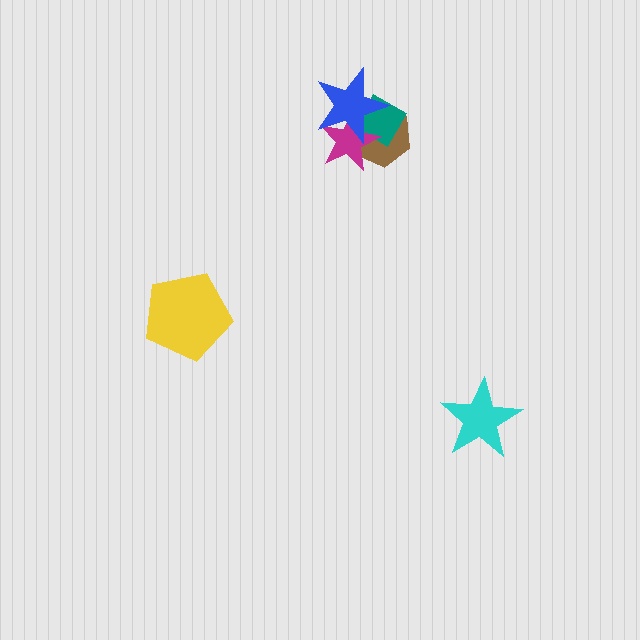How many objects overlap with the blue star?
3 objects overlap with the blue star.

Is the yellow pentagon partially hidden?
No, no other shape covers it.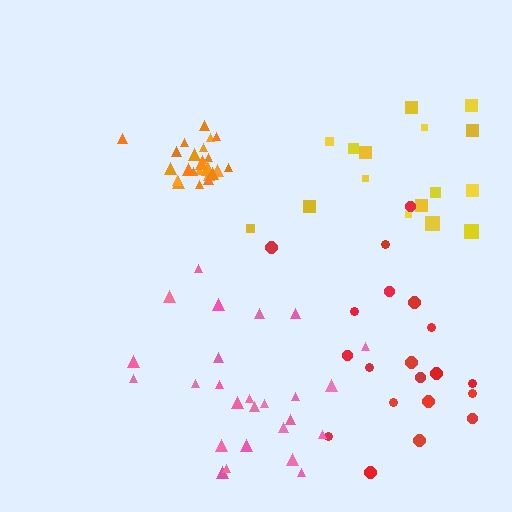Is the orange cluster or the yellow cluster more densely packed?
Orange.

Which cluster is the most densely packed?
Orange.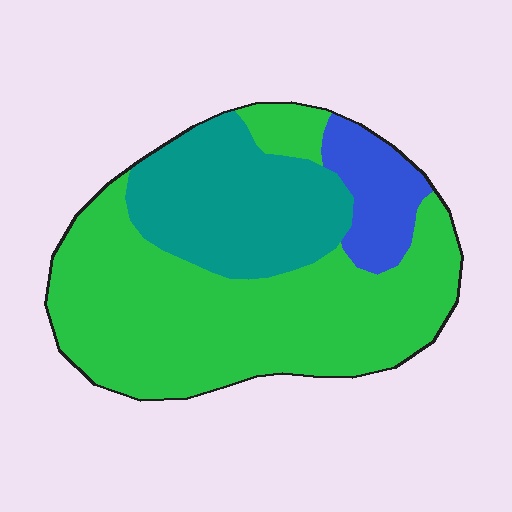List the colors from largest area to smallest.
From largest to smallest: green, teal, blue.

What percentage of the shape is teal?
Teal covers roughly 30% of the shape.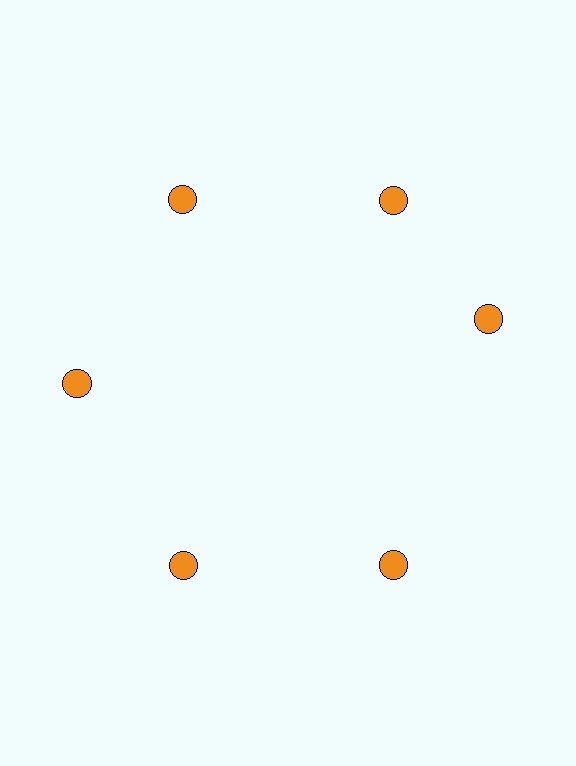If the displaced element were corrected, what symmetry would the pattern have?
It would have 6-fold rotational symmetry — the pattern would map onto itself every 60 degrees.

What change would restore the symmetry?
The symmetry would be restored by rotating it back into even spacing with its neighbors so that all 6 circles sit at equal angles and equal distance from the center.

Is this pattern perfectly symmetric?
No. The 6 orange circles are arranged in a ring, but one element near the 3 o'clock position is rotated out of alignment along the ring, breaking the 6-fold rotational symmetry.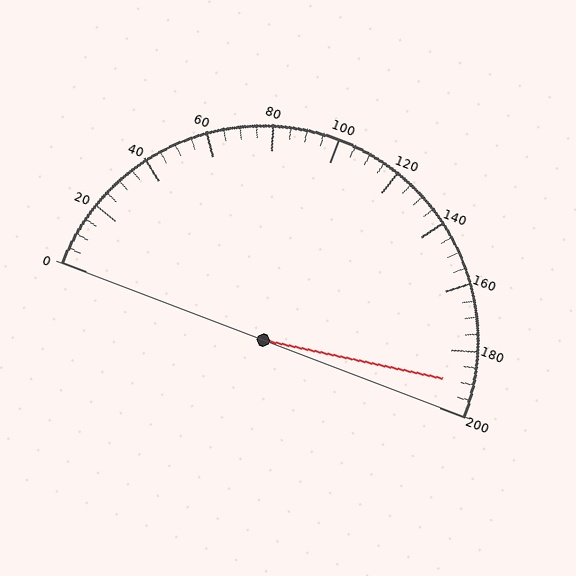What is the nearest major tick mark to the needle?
The nearest major tick mark is 200.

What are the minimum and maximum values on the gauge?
The gauge ranges from 0 to 200.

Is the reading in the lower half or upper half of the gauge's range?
The reading is in the upper half of the range (0 to 200).